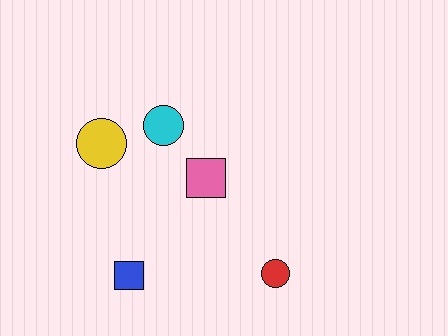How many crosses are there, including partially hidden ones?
There are no crosses.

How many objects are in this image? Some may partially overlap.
There are 5 objects.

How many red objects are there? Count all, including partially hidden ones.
There is 1 red object.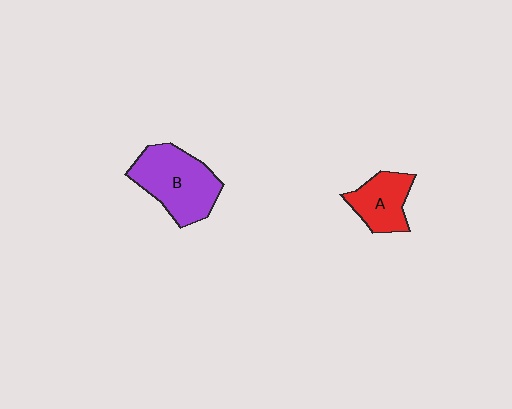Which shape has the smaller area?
Shape A (red).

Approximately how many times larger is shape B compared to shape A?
Approximately 1.6 times.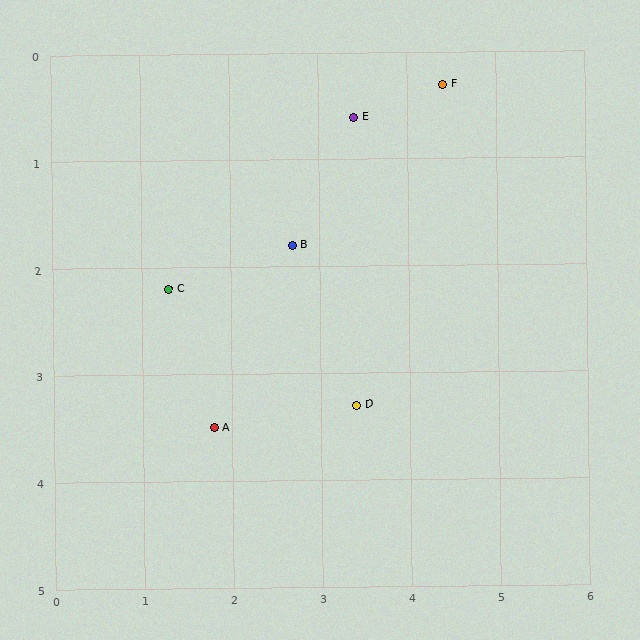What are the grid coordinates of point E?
Point E is at approximately (3.4, 0.6).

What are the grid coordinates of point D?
Point D is at approximately (3.4, 3.3).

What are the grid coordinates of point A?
Point A is at approximately (1.8, 3.5).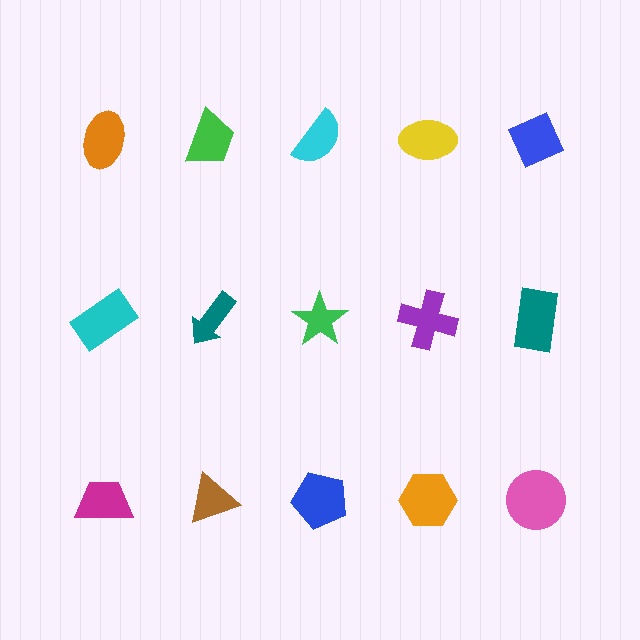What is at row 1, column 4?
A yellow ellipse.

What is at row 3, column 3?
A blue pentagon.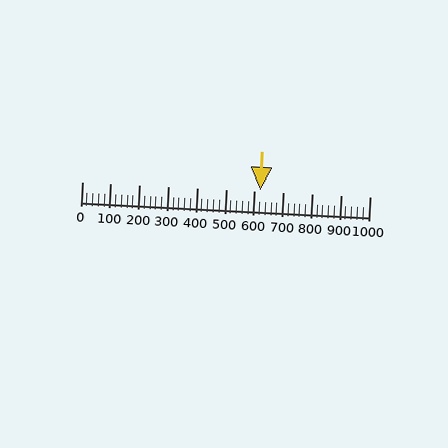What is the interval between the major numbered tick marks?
The major tick marks are spaced 100 units apart.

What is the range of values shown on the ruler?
The ruler shows values from 0 to 1000.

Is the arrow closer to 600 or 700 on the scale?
The arrow is closer to 600.